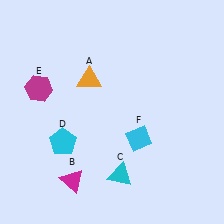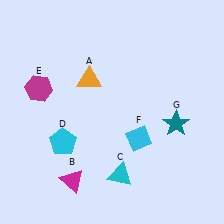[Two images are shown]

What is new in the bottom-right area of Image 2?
A teal star (G) was added in the bottom-right area of Image 2.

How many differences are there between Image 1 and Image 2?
There is 1 difference between the two images.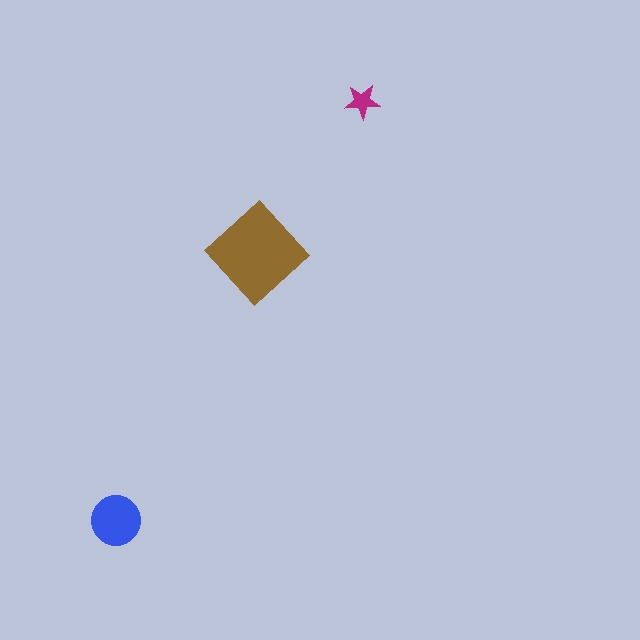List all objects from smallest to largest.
The magenta star, the blue circle, the brown diamond.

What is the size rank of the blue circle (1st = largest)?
2nd.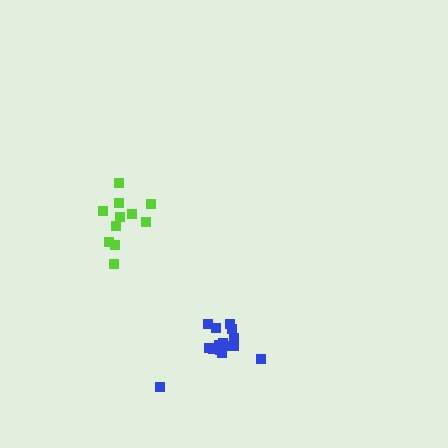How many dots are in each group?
Group 1: 11 dots, Group 2: 15 dots (26 total).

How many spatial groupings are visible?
There are 2 spatial groupings.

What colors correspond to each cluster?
The clusters are colored: lime, blue.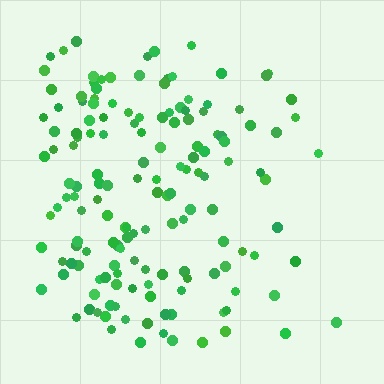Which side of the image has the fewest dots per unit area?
The right.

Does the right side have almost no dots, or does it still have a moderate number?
Still a moderate number, just noticeably fewer than the left.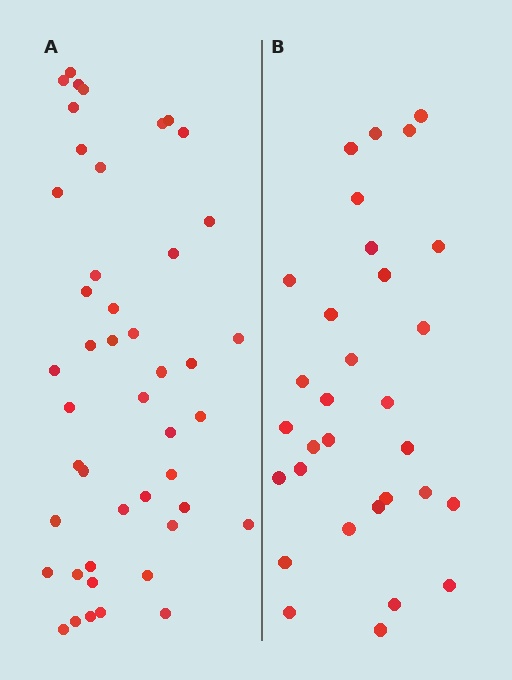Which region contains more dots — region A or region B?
Region A (the left region) has more dots.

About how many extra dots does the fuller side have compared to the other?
Region A has approximately 15 more dots than region B.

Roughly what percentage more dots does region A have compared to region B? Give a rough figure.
About 50% more.